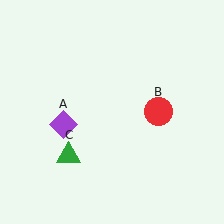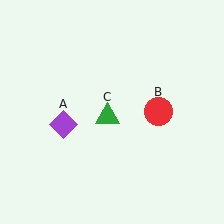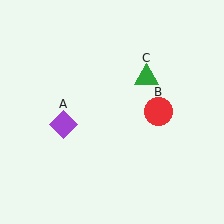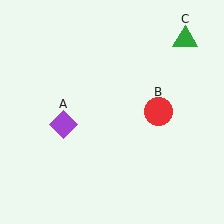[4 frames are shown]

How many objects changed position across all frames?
1 object changed position: green triangle (object C).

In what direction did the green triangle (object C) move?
The green triangle (object C) moved up and to the right.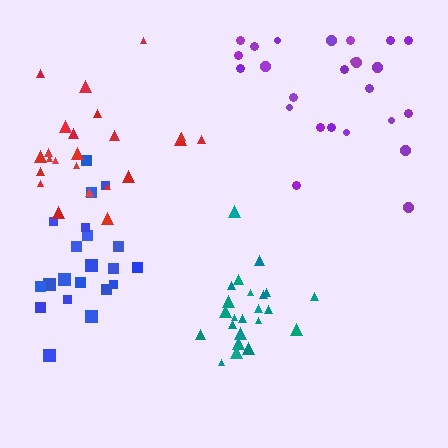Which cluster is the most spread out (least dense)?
Purple.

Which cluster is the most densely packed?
Teal.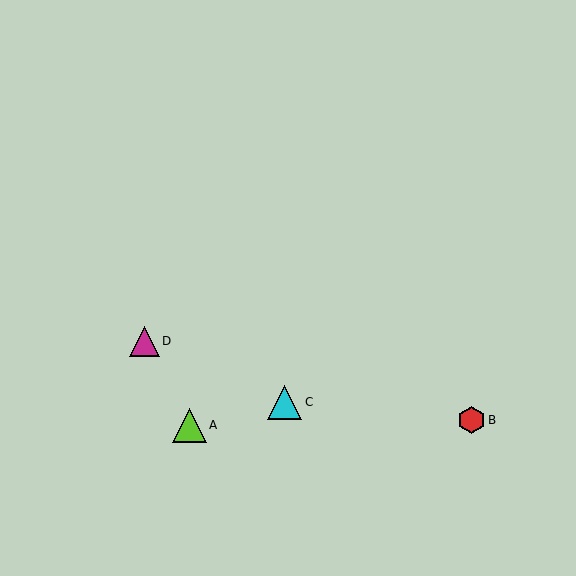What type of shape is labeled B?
Shape B is a red hexagon.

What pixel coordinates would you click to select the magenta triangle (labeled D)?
Click at (144, 341) to select the magenta triangle D.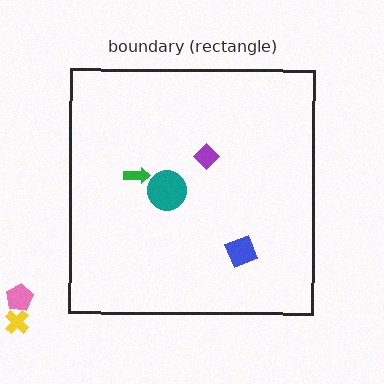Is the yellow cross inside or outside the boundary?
Outside.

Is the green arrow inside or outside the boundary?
Inside.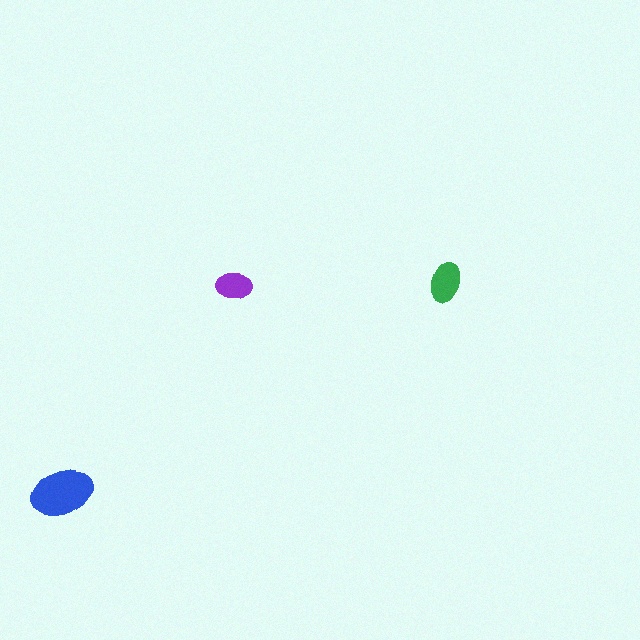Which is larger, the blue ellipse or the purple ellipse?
The blue one.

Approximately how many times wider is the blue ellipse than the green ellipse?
About 1.5 times wider.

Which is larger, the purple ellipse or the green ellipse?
The green one.